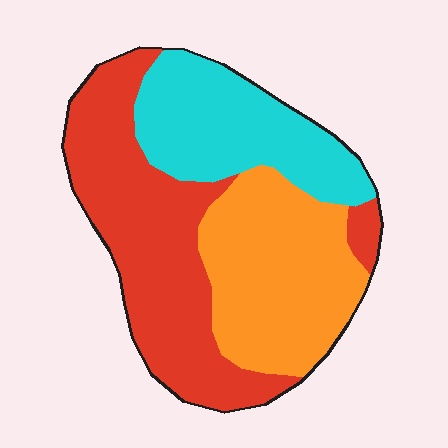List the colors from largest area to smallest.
From largest to smallest: red, orange, cyan.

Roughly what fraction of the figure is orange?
Orange covers 32% of the figure.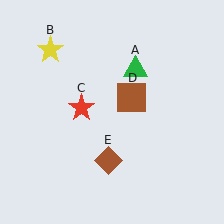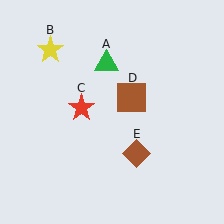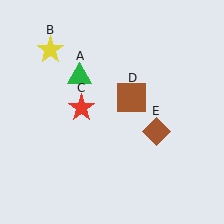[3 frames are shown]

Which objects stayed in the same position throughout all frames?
Yellow star (object B) and red star (object C) and brown square (object D) remained stationary.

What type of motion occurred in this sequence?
The green triangle (object A), brown diamond (object E) rotated counterclockwise around the center of the scene.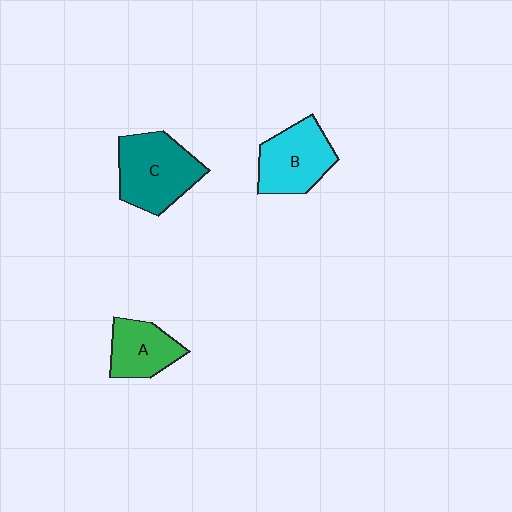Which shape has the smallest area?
Shape A (green).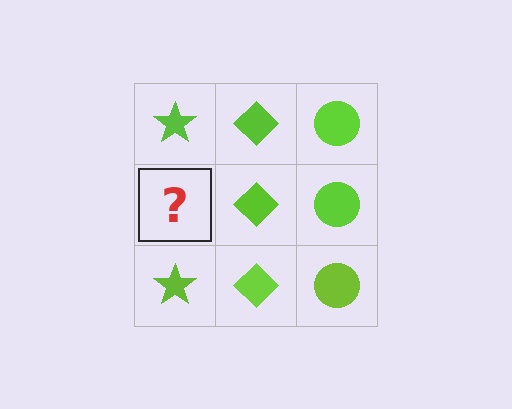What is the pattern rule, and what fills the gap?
The rule is that each column has a consistent shape. The gap should be filled with a lime star.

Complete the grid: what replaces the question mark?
The question mark should be replaced with a lime star.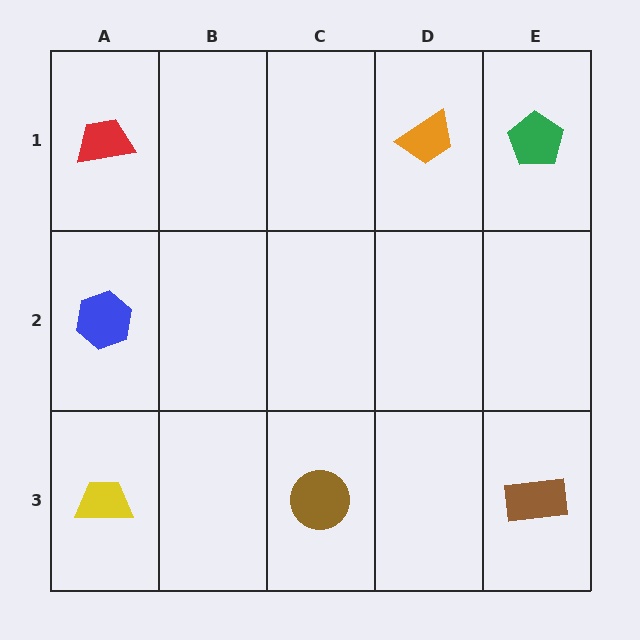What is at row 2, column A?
A blue hexagon.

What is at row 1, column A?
A red trapezoid.